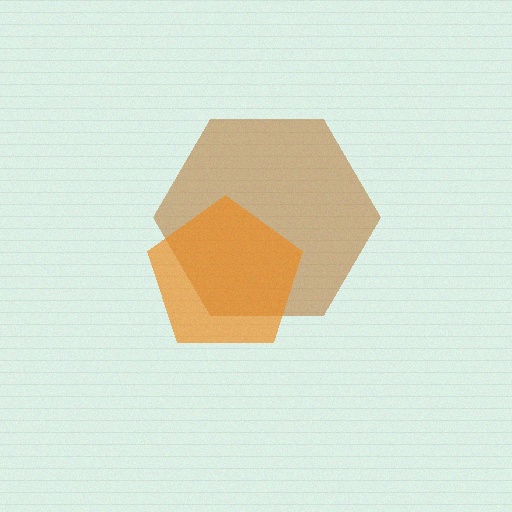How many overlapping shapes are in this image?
There are 2 overlapping shapes in the image.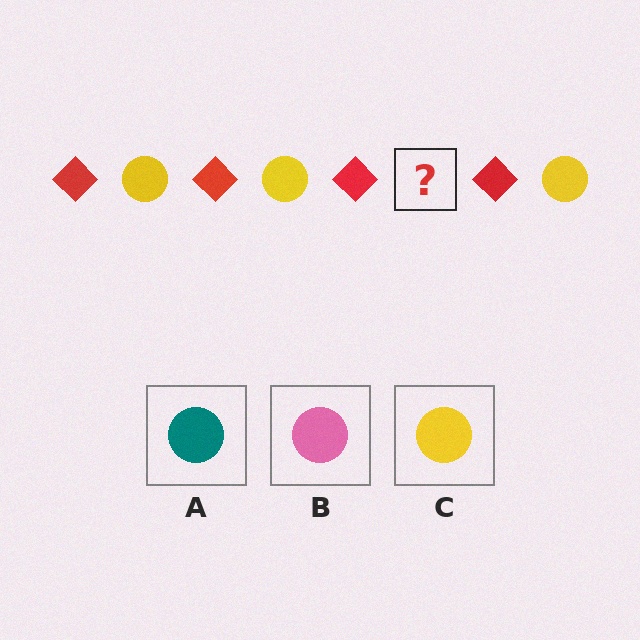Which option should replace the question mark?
Option C.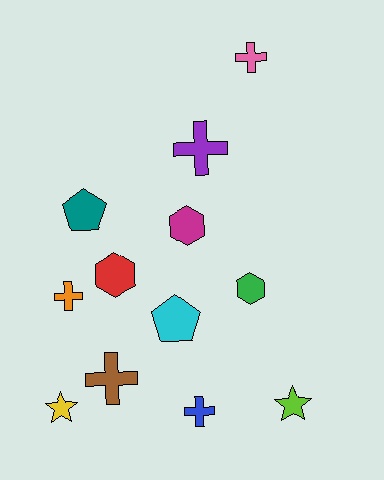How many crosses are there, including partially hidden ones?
There are 5 crosses.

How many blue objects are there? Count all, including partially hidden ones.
There is 1 blue object.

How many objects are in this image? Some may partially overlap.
There are 12 objects.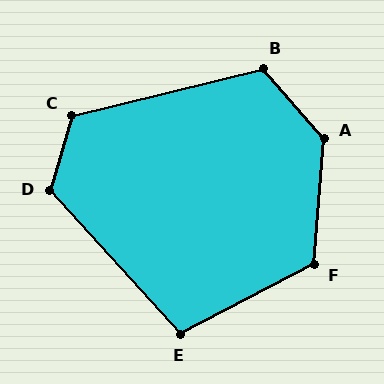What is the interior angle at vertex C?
Approximately 120 degrees (obtuse).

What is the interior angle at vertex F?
Approximately 122 degrees (obtuse).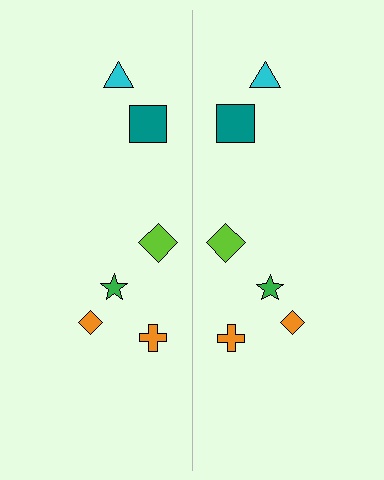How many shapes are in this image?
There are 12 shapes in this image.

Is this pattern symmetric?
Yes, this pattern has bilateral (reflection) symmetry.